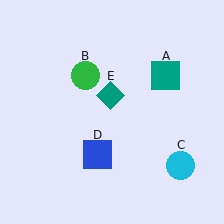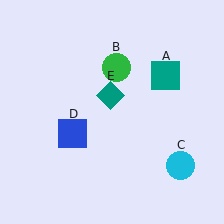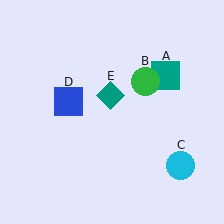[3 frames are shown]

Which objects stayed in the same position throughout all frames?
Teal square (object A) and cyan circle (object C) and teal diamond (object E) remained stationary.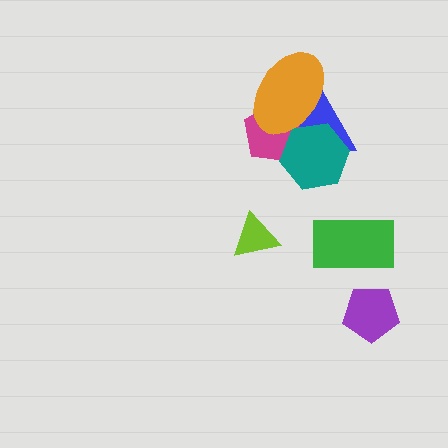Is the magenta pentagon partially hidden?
Yes, it is partially covered by another shape.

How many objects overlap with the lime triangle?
0 objects overlap with the lime triangle.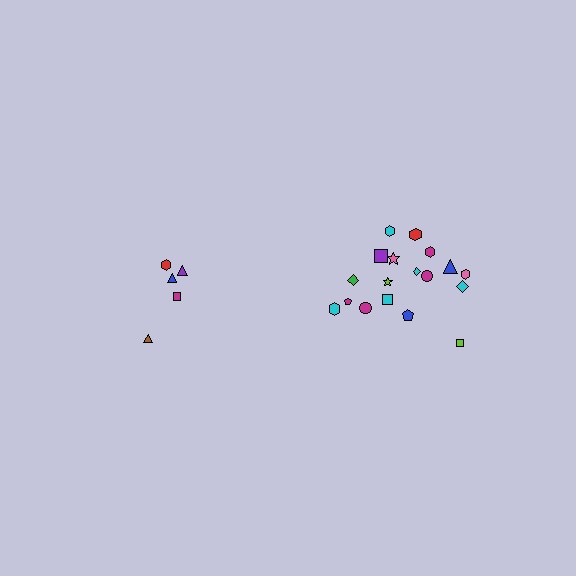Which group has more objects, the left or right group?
The right group.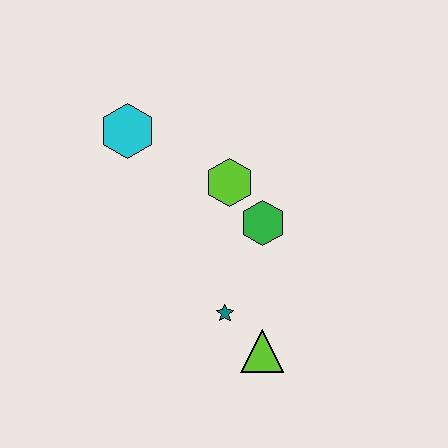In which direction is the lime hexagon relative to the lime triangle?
The lime hexagon is above the lime triangle.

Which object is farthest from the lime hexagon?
The lime triangle is farthest from the lime hexagon.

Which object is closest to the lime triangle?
The teal star is closest to the lime triangle.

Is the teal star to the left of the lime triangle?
Yes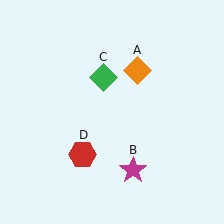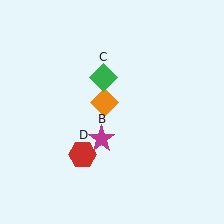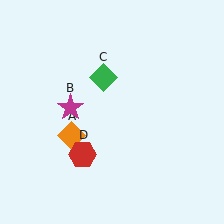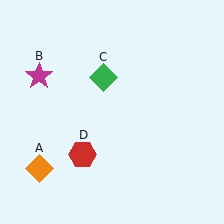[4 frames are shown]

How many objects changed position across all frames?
2 objects changed position: orange diamond (object A), magenta star (object B).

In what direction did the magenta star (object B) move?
The magenta star (object B) moved up and to the left.